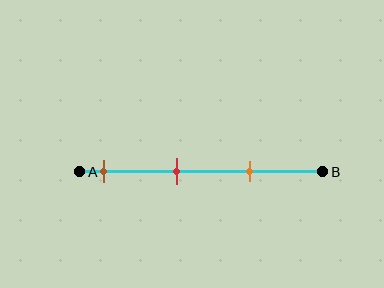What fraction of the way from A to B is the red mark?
The red mark is approximately 40% (0.4) of the way from A to B.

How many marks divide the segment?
There are 3 marks dividing the segment.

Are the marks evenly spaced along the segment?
Yes, the marks are approximately evenly spaced.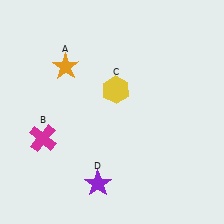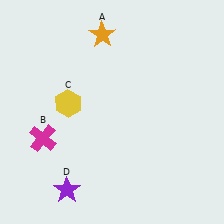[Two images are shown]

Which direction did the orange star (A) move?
The orange star (A) moved right.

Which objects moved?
The objects that moved are: the orange star (A), the yellow hexagon (C), the purple star (D).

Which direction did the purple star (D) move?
The purple star (D) moved left.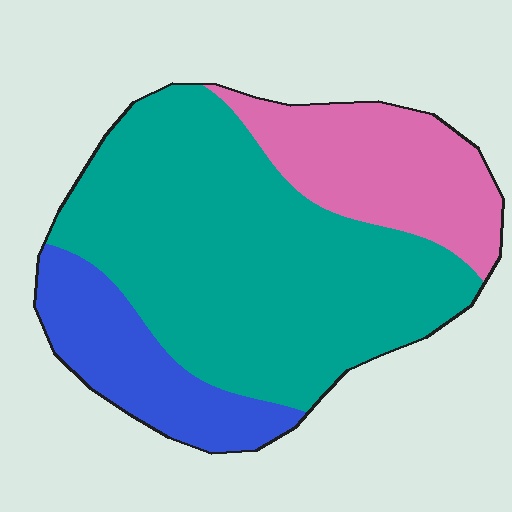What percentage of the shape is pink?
Pink covers roughly 20% of the shape.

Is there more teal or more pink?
Teal.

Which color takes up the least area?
Blue, at roughly 15%.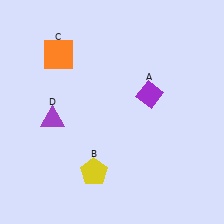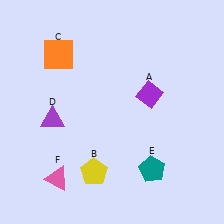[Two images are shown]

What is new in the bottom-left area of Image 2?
A pink triangle (F) was added in the bottom-left area of Image 2.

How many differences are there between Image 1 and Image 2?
There are 2 differences between the two images.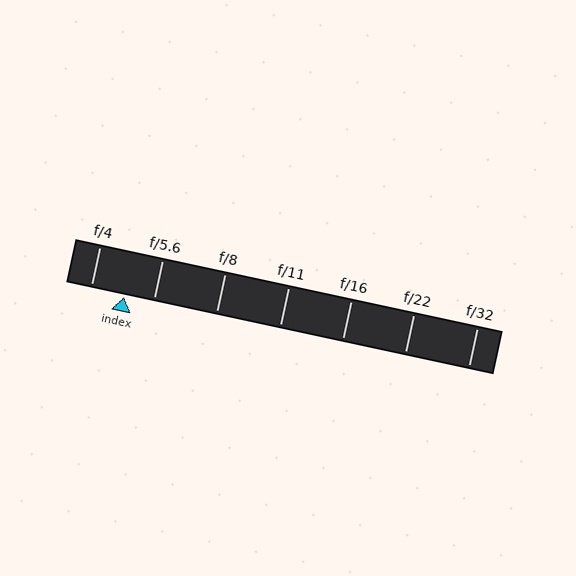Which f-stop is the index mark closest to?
The index mark is closest to f/5.6.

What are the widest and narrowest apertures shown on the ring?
The widest aperture shown is f/4 and the narrowest is f/32.